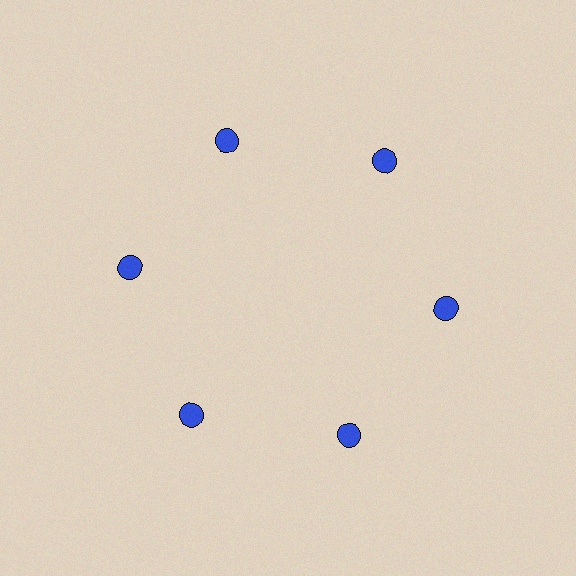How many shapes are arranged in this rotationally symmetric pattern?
There are 6 shapes, arranged in 6 groups of 1.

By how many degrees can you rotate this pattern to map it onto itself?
The pattern maps onto itself every 60 degrees of rotation.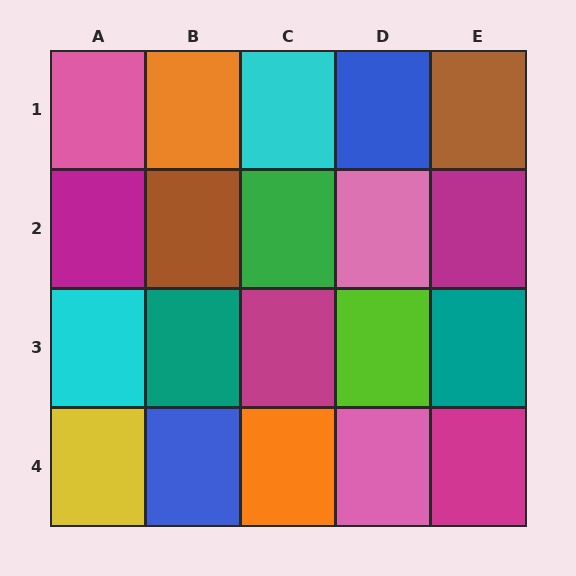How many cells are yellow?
1 cell is yellow.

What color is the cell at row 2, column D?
Pink.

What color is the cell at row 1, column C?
Cyan.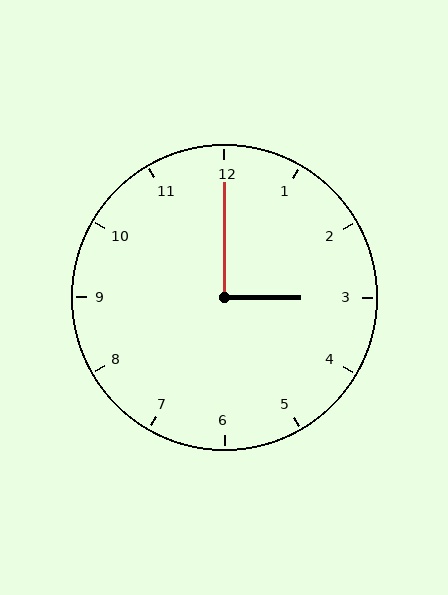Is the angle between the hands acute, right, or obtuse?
It is right.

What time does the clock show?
3:00.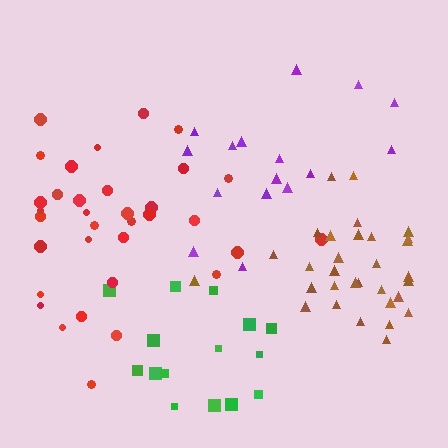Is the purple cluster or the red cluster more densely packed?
Red.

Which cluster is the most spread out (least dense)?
Purple.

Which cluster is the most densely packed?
Brown.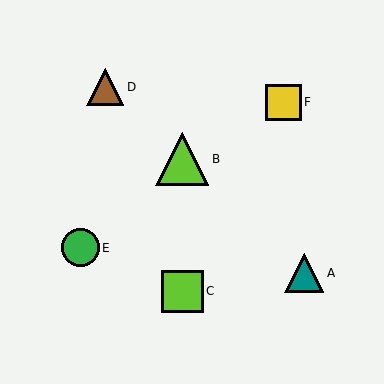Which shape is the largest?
The lime triangle (labeled B) is the largest.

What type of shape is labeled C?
Shape C is a lime square.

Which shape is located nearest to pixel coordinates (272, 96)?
The yellow square (labeled F) at (283, 102) is nearest to that location.